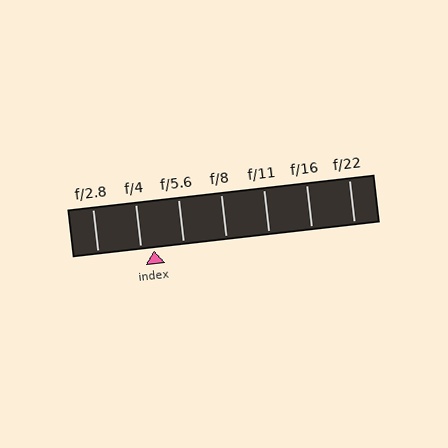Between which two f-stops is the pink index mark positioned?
The index mark is between f/4 and f/5.6.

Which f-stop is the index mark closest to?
The index mark is closest to f/4.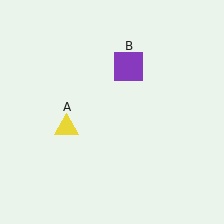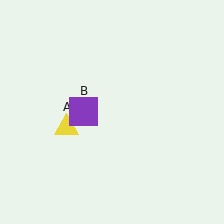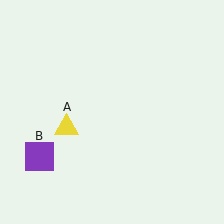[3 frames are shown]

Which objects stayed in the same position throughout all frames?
Yellow triangle (object A) remained stationary.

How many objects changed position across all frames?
1 object changed position: purple square (object B).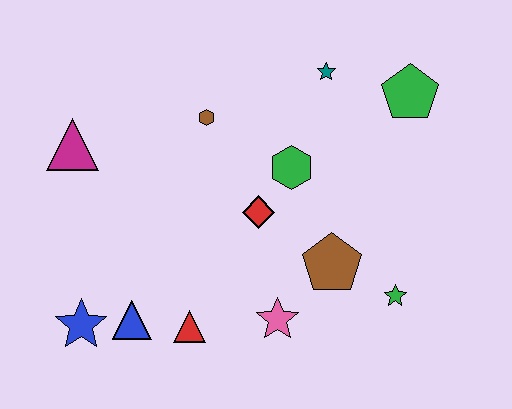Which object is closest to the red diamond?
The green hexagon is closest to the red diamond.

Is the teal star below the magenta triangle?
No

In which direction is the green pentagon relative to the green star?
The green pentagon is above the green star.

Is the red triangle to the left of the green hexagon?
Yes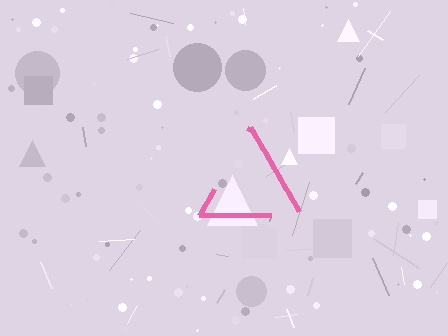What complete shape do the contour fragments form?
The contour fragments form a triangle.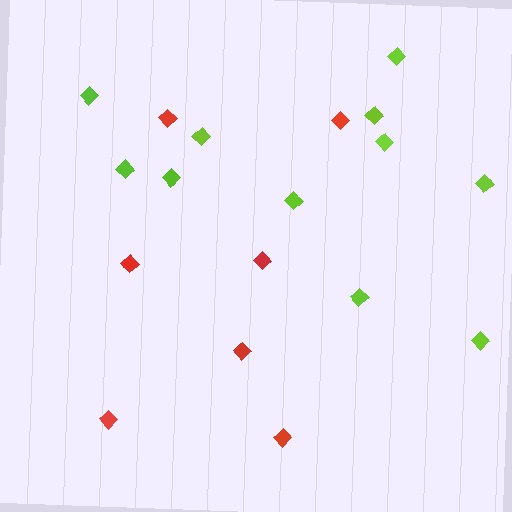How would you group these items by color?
There are 2 groups: one group of lime diamonds (11) and one group of red diamonds (7).